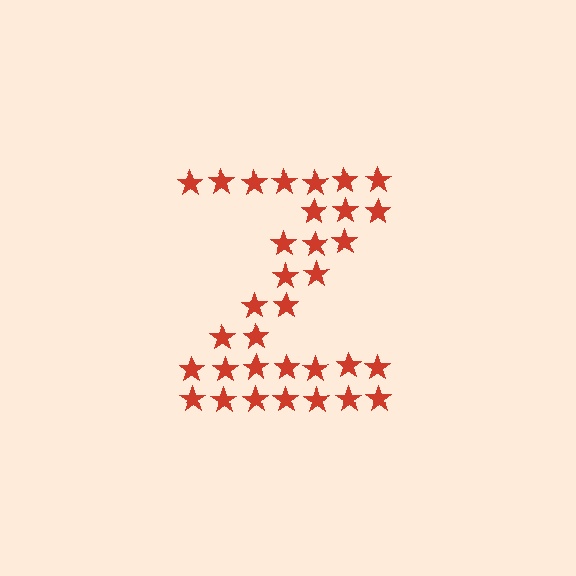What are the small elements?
The small elements are stars.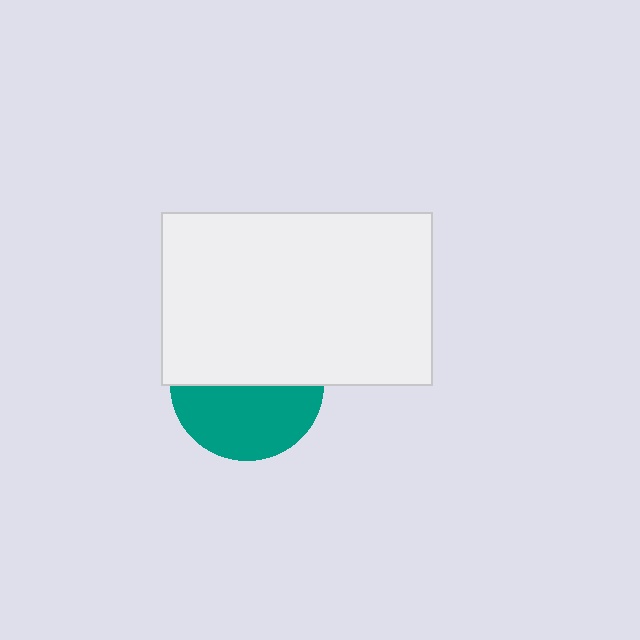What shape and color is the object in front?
The object in front is a white rectangle.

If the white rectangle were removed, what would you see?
You would see the complete teal circle.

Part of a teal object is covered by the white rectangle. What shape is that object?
It is a circle.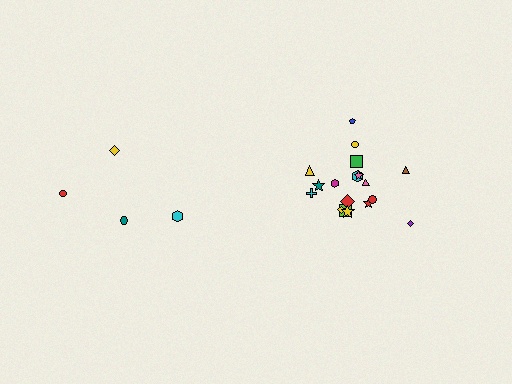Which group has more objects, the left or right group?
The right group.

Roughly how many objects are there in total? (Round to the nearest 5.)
Roughly 20 objects in total.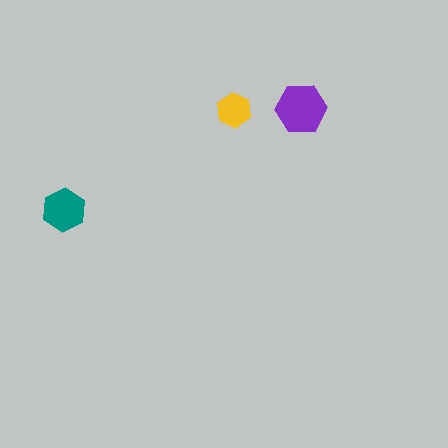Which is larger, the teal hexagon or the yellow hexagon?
The teal one.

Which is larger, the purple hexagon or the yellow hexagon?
The purple one.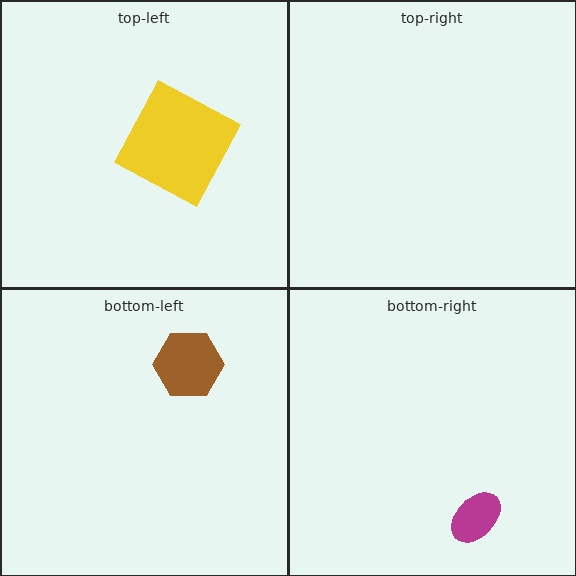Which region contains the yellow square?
The top-left region.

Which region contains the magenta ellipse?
The bottom-right region.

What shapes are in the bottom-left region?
The brown hexagon.